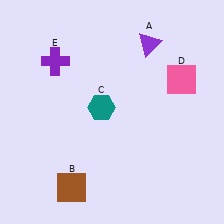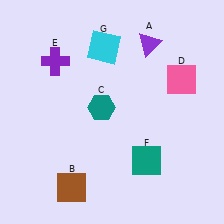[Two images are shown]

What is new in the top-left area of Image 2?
A cyan square (G) was added in the top-left area of Image 2.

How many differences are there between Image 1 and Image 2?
There are 2 differences between the two images.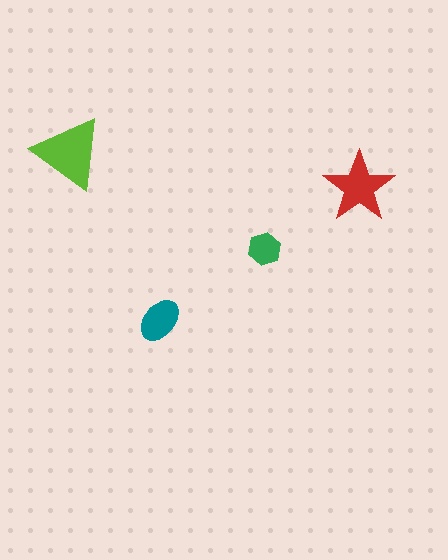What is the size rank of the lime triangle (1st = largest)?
1st.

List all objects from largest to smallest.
The lime triangle, the red star, the teal ellipse, the green hexagon.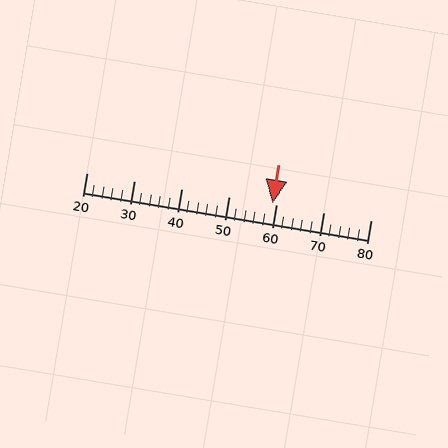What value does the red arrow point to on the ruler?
The red arrow points to approximately 59.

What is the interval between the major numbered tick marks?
The major tick marks are spaced 10 units apart.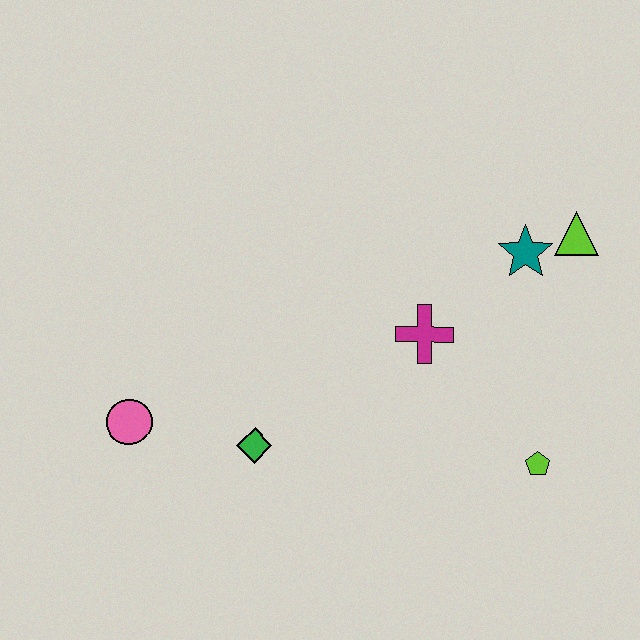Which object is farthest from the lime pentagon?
The pink circle is farthest from the lime pentagon.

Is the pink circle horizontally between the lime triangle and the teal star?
No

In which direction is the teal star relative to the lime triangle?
The teal star is to the left of the lime triangle.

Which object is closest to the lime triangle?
The teal star is closest to the lime triangle.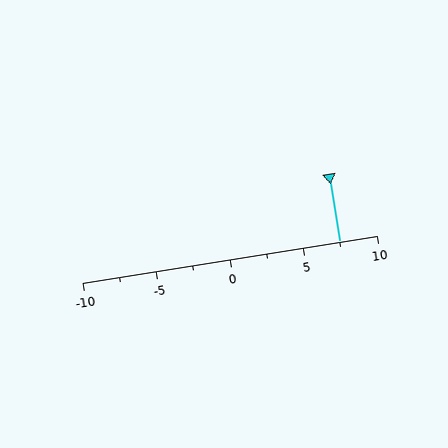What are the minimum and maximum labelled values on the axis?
The axis runs from -10 to 10.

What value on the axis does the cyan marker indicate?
The marker indicates approximately 7.5.